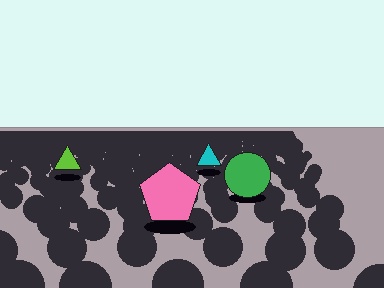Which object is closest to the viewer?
The pink pentagon is closest. The texture marks near it are larger and more spread out.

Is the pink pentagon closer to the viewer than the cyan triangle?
Yes. The pink pentagon is closer — you can tell from the texture gradient: the ground texture is coarser near it.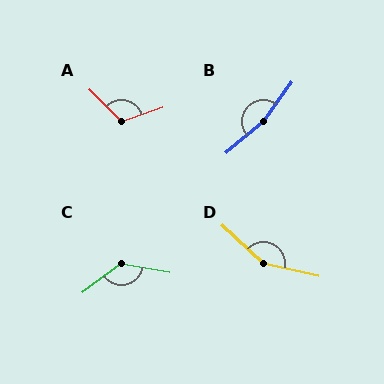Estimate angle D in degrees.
Approximately 150 degrees.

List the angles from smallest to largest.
A (116°), C (134°), D (150°), B (165°).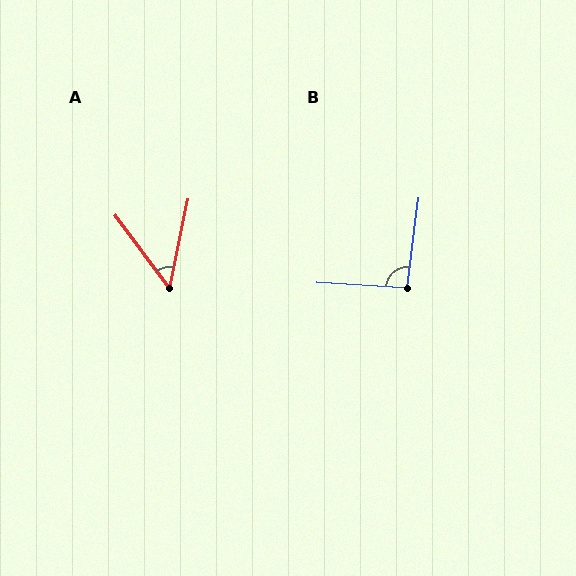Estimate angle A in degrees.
Approximately 48 degrees.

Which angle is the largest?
B, at approximately 93 degrees.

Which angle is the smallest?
A, at approximately 48 degrees.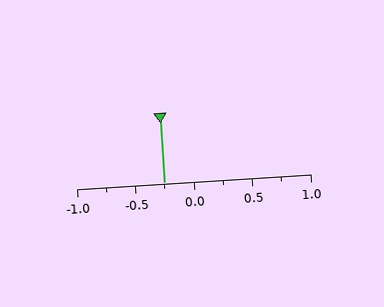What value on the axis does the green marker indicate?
The marker indicates approximately -0.25.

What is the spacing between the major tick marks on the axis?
The major ticks are spaced 0.5 apart.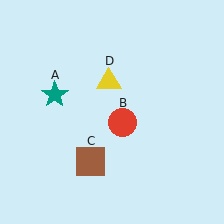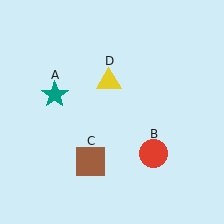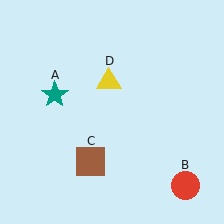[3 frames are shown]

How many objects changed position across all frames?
1 object changed position: red circle (object B).